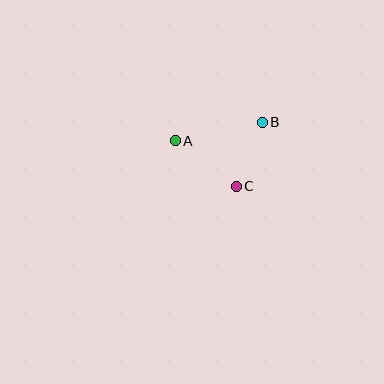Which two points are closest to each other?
Points B and C are closest to each other.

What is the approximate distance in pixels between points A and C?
The distance between A and C is approximately 76 pixels.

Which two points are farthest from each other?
Points A and B are farthest from each other.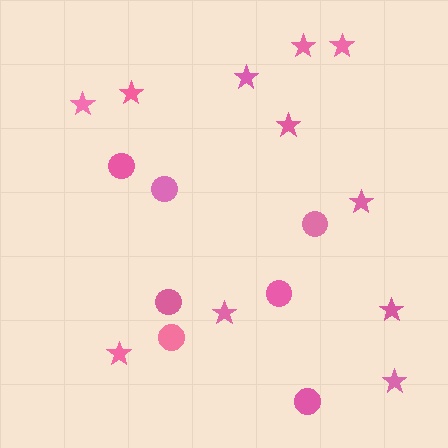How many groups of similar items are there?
There are 2 groups: one group of circles (7) and one group of stars (11).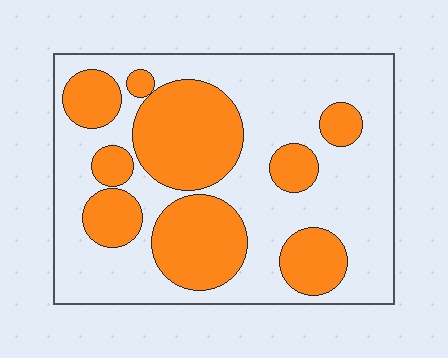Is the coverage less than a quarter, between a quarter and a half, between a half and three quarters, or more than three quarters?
Between a quarter and a half.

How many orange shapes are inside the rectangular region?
9.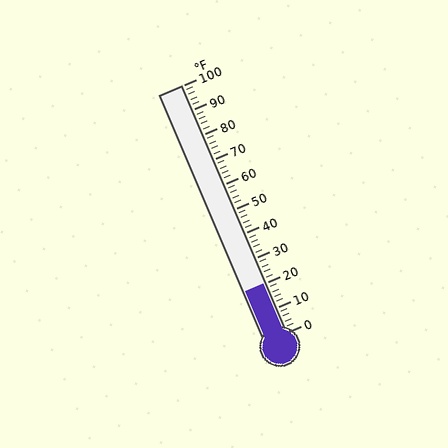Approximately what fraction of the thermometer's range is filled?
The thermometer is filled to approximately 20% of its range.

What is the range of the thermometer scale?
The thermometer scale ranges from 0°F to 100°F.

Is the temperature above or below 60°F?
The temperature is below 60°F.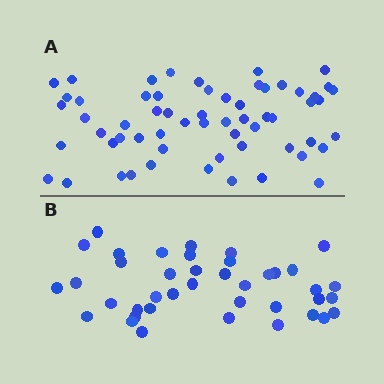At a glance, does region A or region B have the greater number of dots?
Region A (the top region) has more dots.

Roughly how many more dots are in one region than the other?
Region A has approximately 20 more dots than region B.